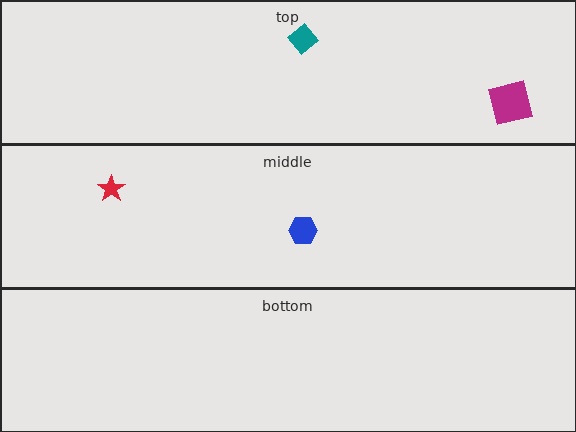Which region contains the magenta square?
The top region.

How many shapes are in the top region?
2.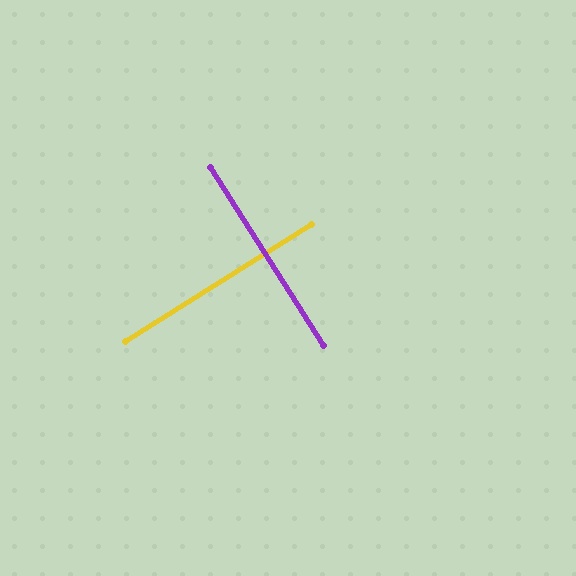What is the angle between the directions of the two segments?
Approximately 90 degrees.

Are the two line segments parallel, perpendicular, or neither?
Perpendicular — they meet at approximately 90°.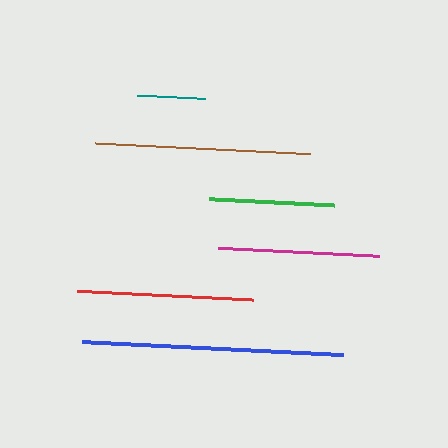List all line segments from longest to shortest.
From longest to shortest: blue, brown, red, magenta, green, teal.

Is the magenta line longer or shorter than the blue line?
The blue line is longer than the magenta line.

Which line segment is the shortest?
The teal line is the shortest at approximately 69 pixels.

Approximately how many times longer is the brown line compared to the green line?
The brown line is approximately 1.7 times the length of the green line.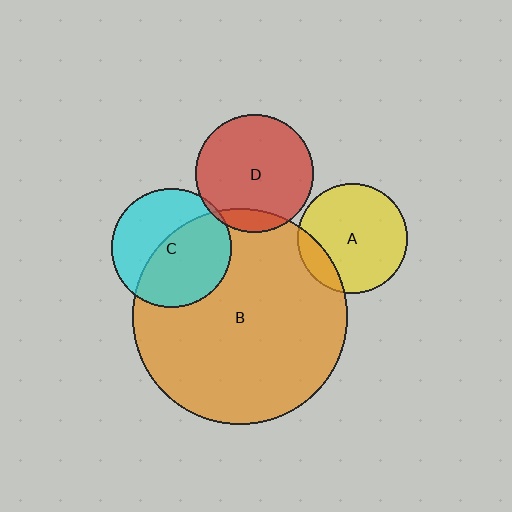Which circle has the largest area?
Circle B (orange).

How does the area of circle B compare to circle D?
Approximately 3.3 times.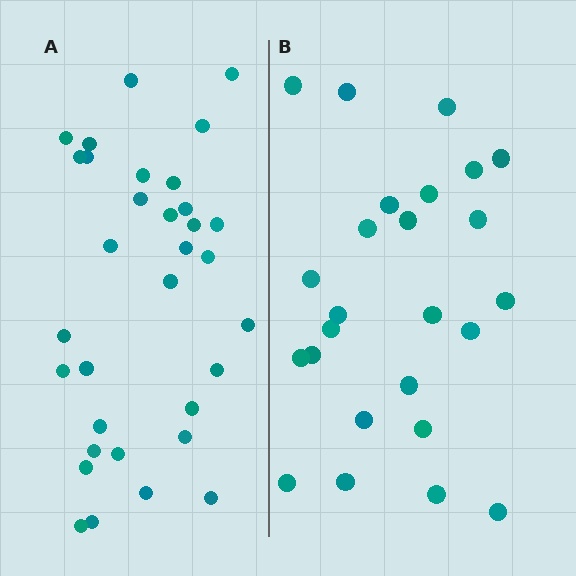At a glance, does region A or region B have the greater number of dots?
Region A (the left region) has more dots.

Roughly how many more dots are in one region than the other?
Region A has roughly 8 or so more dots than region B.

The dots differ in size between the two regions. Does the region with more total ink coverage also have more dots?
No. Region B has more total ink coverage because its dots are larger, but region A actually contains more individual dots. Total area can be misleading — the number of items is what matters here.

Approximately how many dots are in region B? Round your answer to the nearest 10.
About 20 dots. (The exact count is 25, which rounds to 20.)